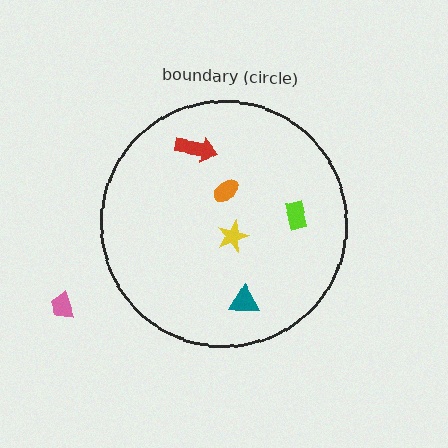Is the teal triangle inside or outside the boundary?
Inside.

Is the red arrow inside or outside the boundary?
Inside.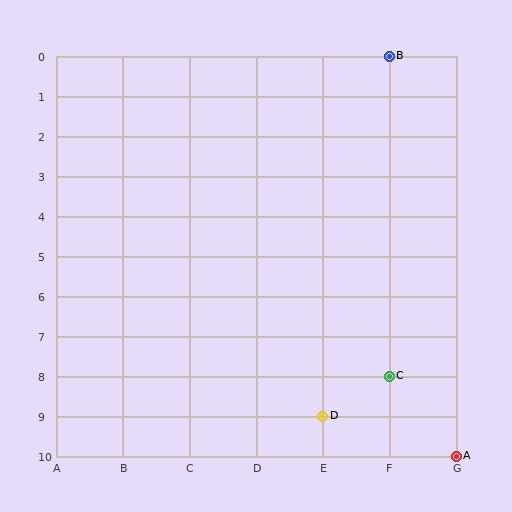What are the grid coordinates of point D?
Point D is at grid coordinates (E, 9).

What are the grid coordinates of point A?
Point A is at grid coordinates (G, 10).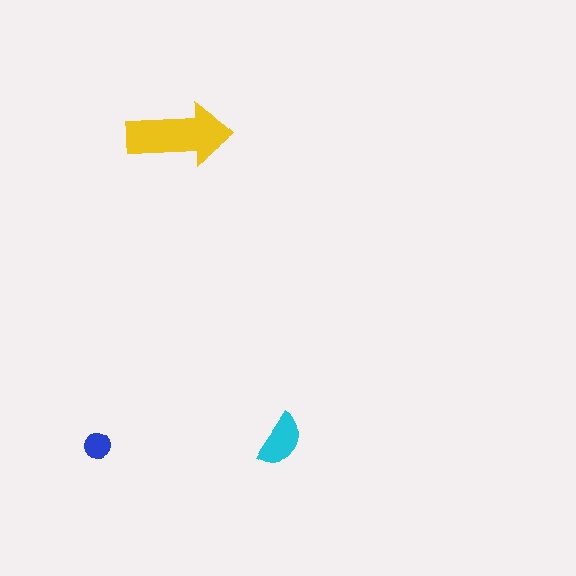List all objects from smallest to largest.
The blue circle, the cyan semicircle, the yellow arrow.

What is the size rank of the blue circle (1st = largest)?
3rd.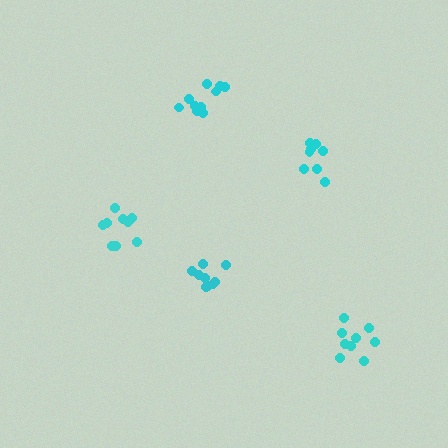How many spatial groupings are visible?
There are 5 spatial groupings.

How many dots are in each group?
Group 1: 9 dots, Group 2: 9 dots, Group 3: 10 dots, Group 4: 8 dots, Group 5: 9 dots (45 total).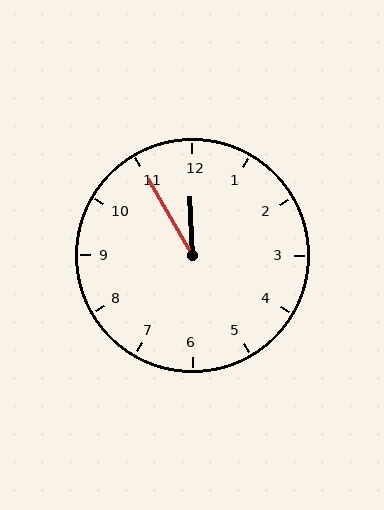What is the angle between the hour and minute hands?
Approximately 28 degrees.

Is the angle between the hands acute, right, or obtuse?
It is acute.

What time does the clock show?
11:55.